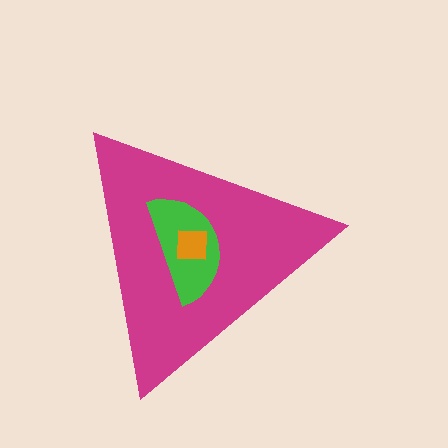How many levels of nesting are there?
3.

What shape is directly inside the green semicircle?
The orange square.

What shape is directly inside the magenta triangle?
The green semicircle.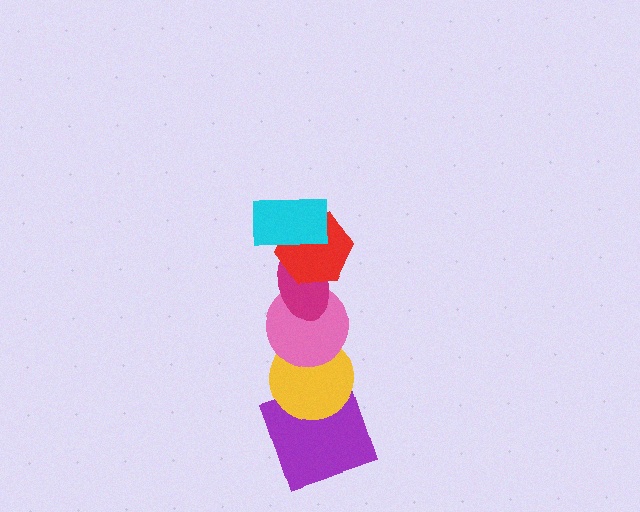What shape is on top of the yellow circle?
The pink circle is on top of the yellow circle.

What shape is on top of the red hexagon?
The cyan rectangle is on top of the red hexagon.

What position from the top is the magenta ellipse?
The magenta ellipse is 3rd from the top.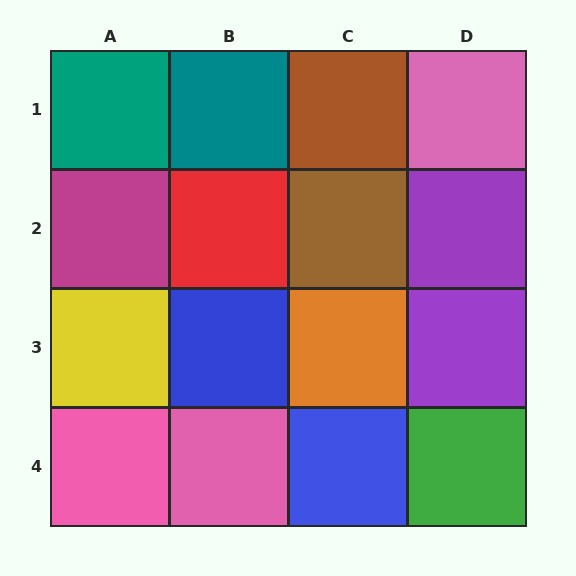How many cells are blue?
2 cells are blue.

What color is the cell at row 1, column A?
Teal.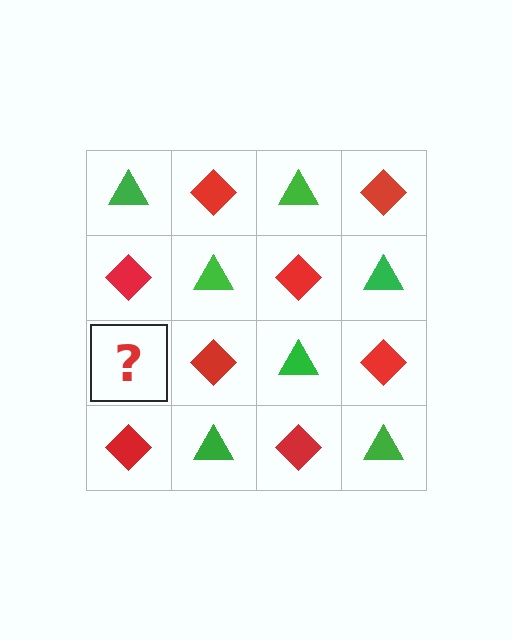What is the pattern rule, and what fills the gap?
The rule is that it alternates green triangle and red diamond in a checkerboard pattern. The gap should be filled with a green triangle.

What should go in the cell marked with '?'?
The missing cell should contain a green triangle.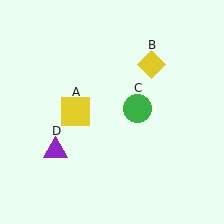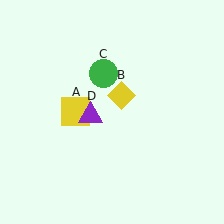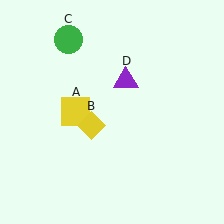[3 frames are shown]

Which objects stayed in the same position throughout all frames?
Yellow square (object A) remained stationary.